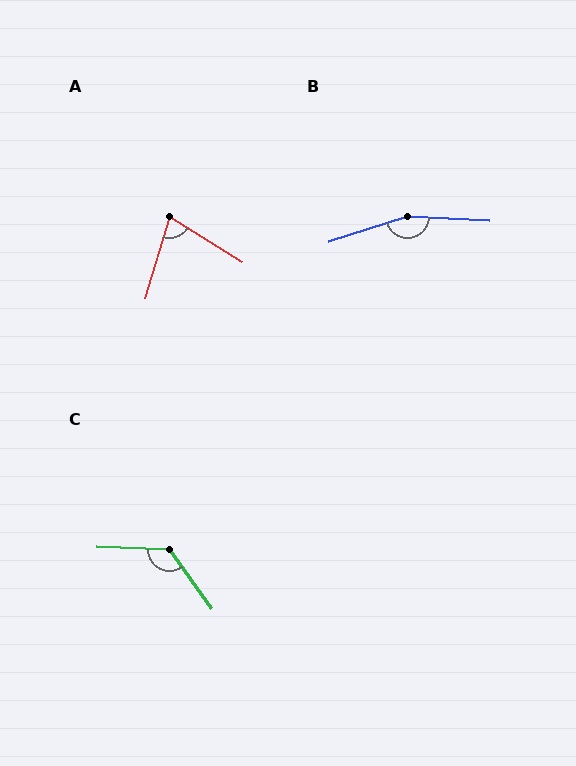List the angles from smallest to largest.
A (75°), C (128°), B (159°).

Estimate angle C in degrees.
Approximately 128 degrees.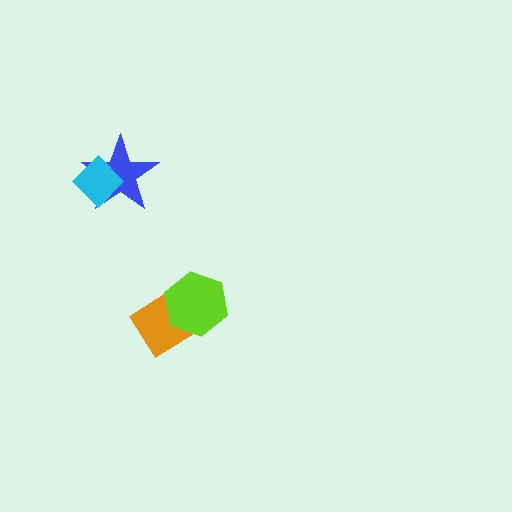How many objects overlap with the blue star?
1 object overlaps with the blue star.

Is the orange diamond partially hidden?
Yes, it is partially covered by another shape.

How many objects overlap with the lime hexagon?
1 object overlaps with the lime hexagon.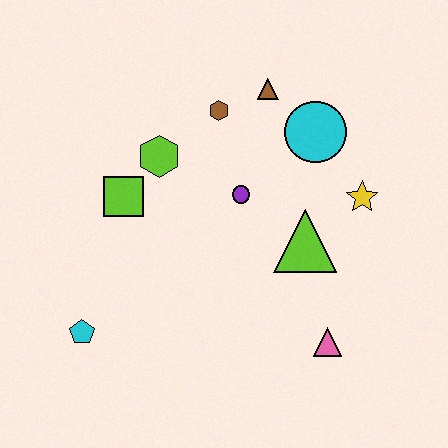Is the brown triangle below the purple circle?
No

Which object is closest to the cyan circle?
The brown triangle is closest to the cyan circle.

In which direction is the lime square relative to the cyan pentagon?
The lime square is above the cyan pentagon.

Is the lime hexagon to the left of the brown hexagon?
Yes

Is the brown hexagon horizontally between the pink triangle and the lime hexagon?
Yes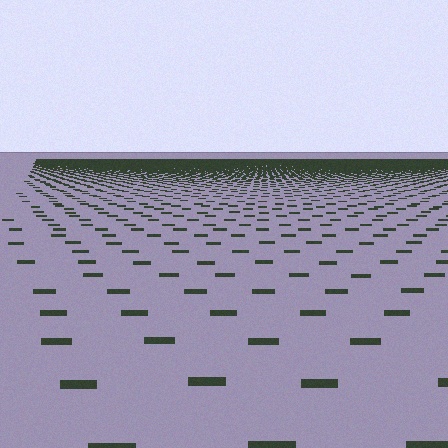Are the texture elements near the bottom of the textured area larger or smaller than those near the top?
Larger. Near the bottom, elements are closer to the viewer and appear at a bigger on-screen size.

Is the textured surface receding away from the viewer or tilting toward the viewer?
The surface is receding away from the viewer. Texture elements get smaller and denser toward the top.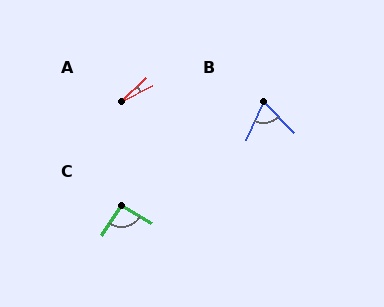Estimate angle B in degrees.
Approximately 69 degrees.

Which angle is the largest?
C, at approximately 92 degrees.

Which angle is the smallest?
A, at approximately 16 degrees.